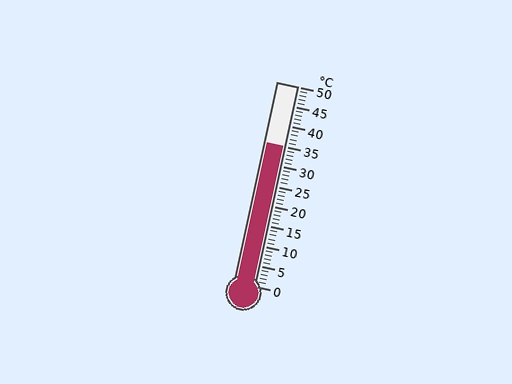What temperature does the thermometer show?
The thermometer shows approximately 35°C.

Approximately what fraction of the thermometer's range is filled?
The thermometer is filled to approximately 70% of its range.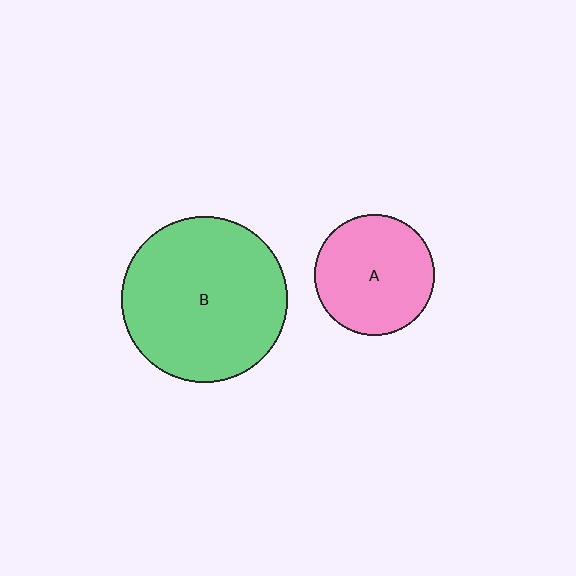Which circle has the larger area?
Circle B (green).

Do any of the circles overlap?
No, none of the circles overlap.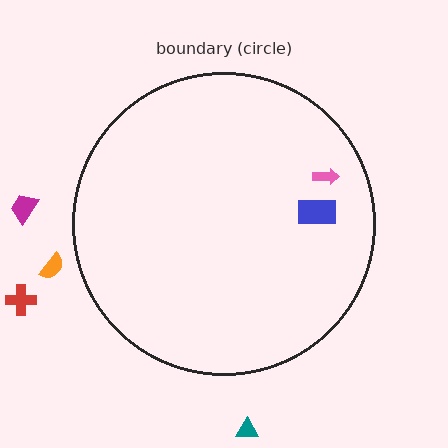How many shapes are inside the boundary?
2 inside, 4 outside.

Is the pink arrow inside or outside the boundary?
Inside.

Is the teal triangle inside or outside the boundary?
Outside.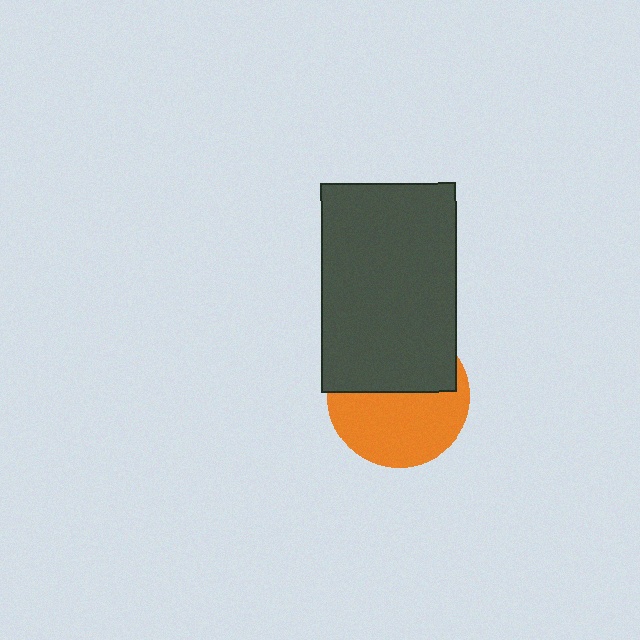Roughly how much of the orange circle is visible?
About half of it is visible (roughly 55%).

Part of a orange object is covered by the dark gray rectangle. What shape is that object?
It is a circle.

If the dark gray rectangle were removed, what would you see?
You would see the complete orange circle.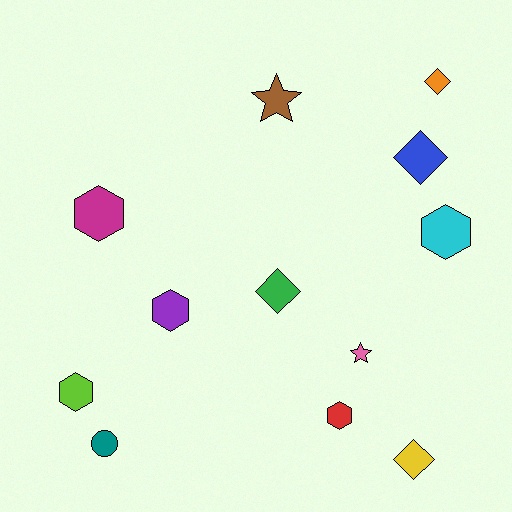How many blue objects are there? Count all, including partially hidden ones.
There is 1 blue object.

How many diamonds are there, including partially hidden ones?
There are 4 diamonds.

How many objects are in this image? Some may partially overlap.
There are 12 objects.